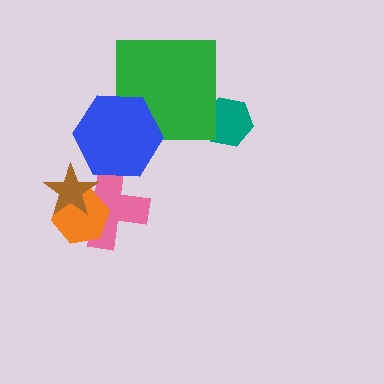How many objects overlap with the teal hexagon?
0 objects overlap with the teal hexagon.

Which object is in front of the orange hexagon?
The brown star is in front of the orange hexagon.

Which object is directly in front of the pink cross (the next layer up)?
The orange hexagon is directly in front of the pink cross.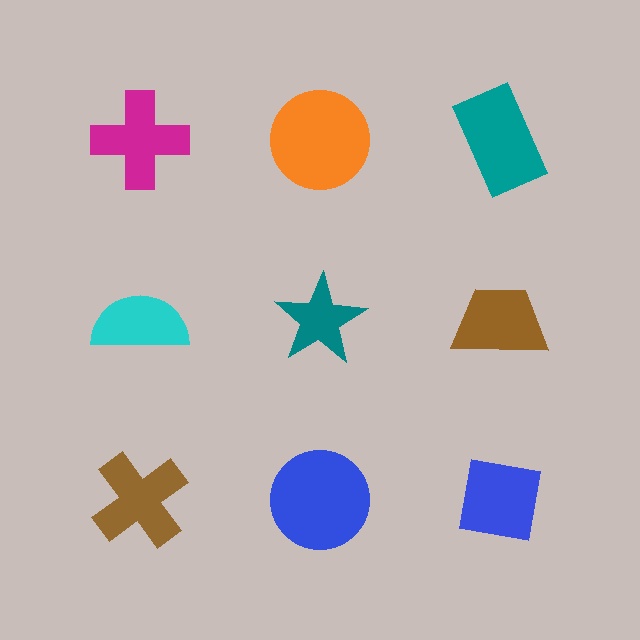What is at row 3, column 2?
A blue circle.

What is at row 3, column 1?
A brown cross.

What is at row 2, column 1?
A cyan semicircle.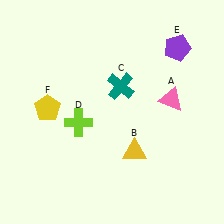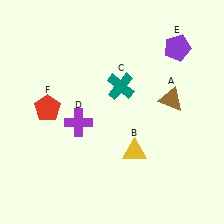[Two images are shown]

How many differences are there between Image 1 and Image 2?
There are 3 differences between the two images.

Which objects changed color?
A changed from pink to brown. D changed from lime to purple. F changed from yellow to red.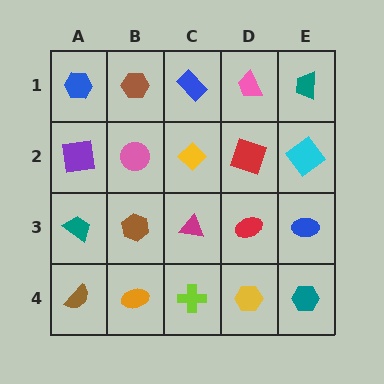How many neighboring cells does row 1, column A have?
2.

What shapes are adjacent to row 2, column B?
A brown hexagon (row 1, column B), a brown hexagon (row 3, column B), a purple square (row 2, column A), a yellow diamond (row 2, column C).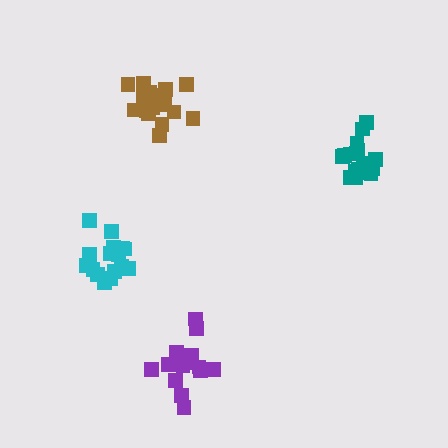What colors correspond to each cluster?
The clusters are colored: brown, purple, teal, cyan.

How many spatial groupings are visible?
There are 4 spatial groupings.